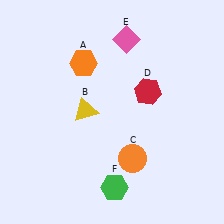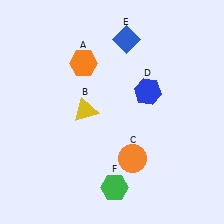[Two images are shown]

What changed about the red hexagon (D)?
In Image 1, D is red. In Image 2, it changed to blue.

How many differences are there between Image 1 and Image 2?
There are 2 differences between the two images.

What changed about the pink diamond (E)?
In Image 1, E is pink. In Image 2, it changed to blue.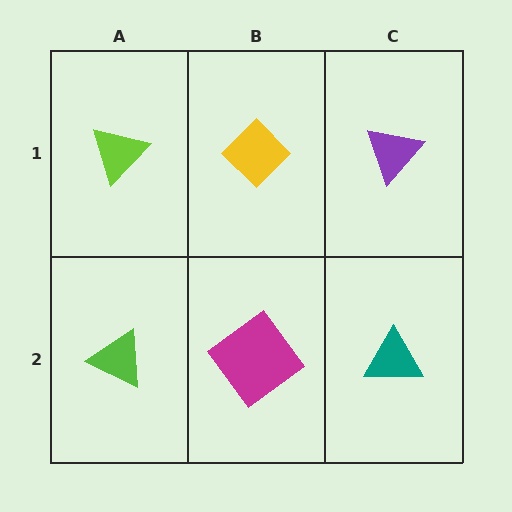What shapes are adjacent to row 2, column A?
A lime triangle (row 1, column A), a magenta diamond (row 2, column B).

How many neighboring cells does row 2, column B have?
3.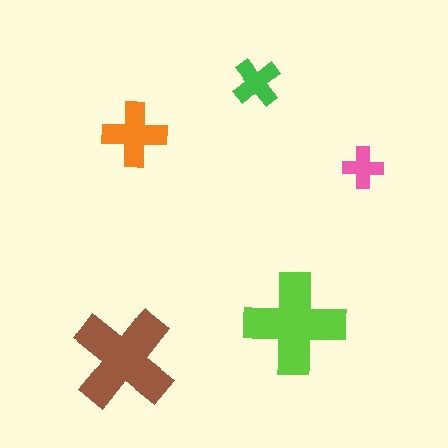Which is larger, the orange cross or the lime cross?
The lime one.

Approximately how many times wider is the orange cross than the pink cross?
About 1.5 times wider.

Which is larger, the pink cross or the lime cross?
The lime one.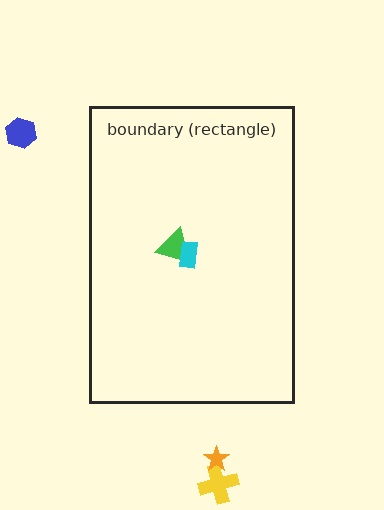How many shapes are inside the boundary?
2 inside, 3 outside.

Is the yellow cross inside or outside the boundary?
Outside.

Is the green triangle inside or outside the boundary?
Inside.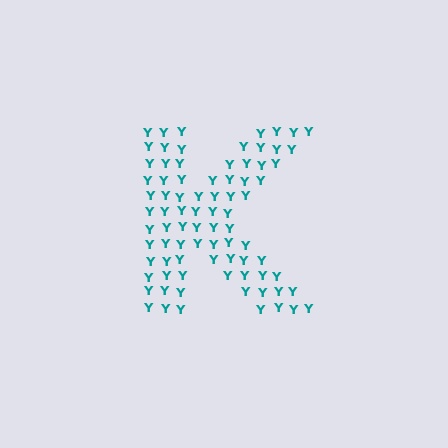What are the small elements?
The small elements are letter Y's.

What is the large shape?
The large shape is the letter K.